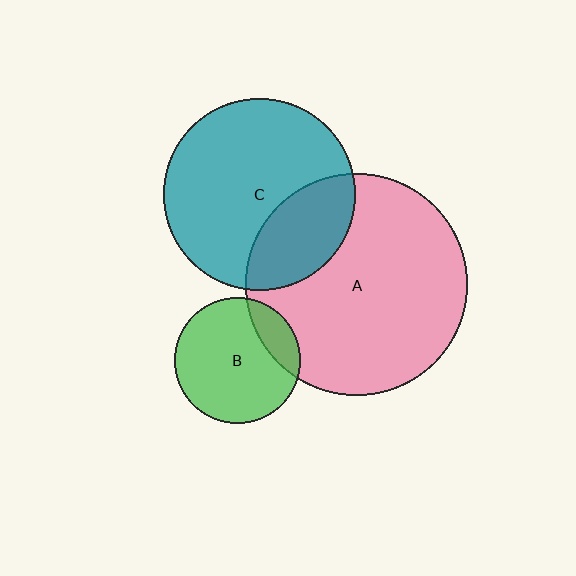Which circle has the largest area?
Circle A (pink).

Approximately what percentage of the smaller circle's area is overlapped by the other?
Approximately 15%.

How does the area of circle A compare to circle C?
Approximately 1.3 times.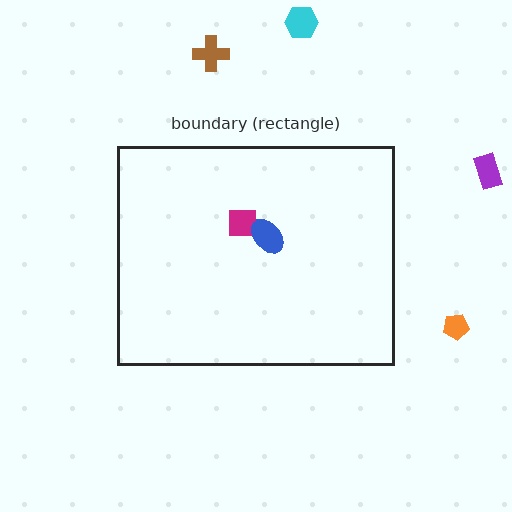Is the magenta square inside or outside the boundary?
Inside.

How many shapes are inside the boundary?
2 inside, 4 outside.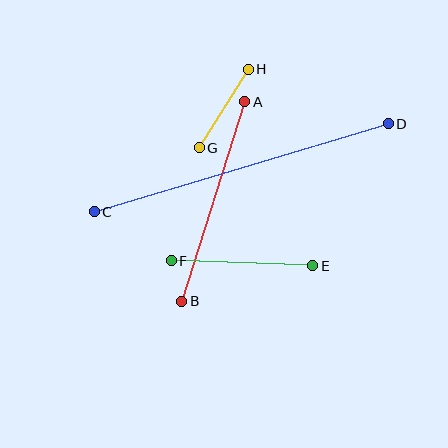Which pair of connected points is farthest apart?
Points C and D are farthest apart.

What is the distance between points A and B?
The distance is approximately 209 pixels.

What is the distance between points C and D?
The distance is approximately 307 pixels.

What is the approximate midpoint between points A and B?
The midpoint is at approximately (213, 202) pixels.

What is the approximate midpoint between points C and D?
The midpoint is at approximately (241, 168) pixels.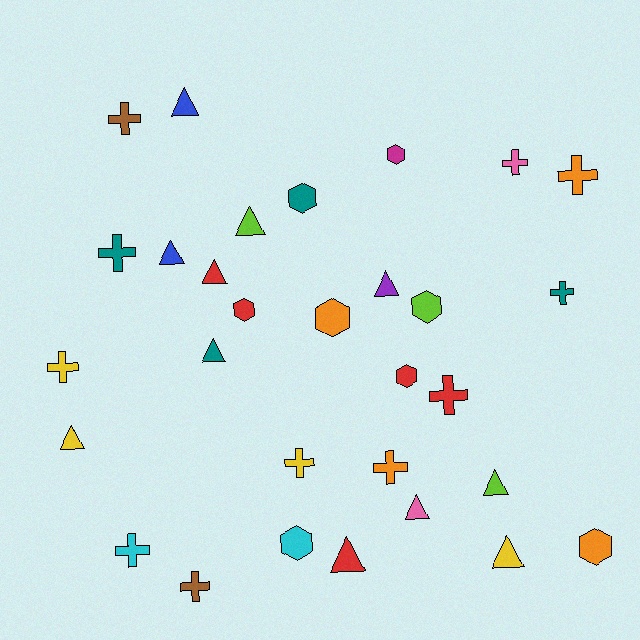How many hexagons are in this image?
There are 8 hexagons.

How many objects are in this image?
There are 30 objects.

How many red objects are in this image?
There are 5 red objects.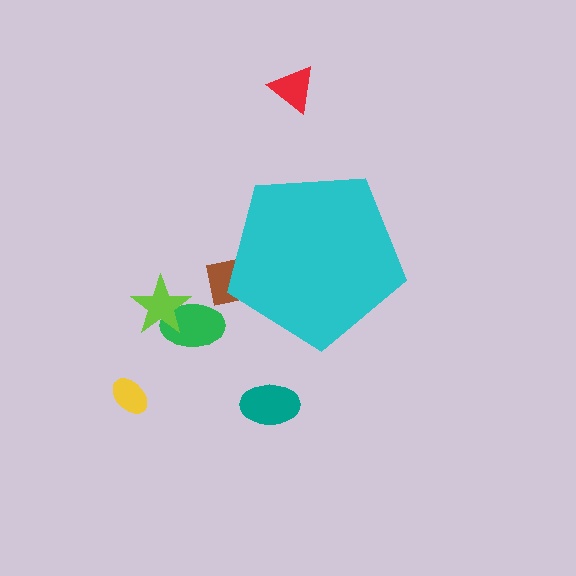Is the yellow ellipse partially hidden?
No, the yellow ellipse is fully visible.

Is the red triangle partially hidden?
No, the red triangle is fully visible.